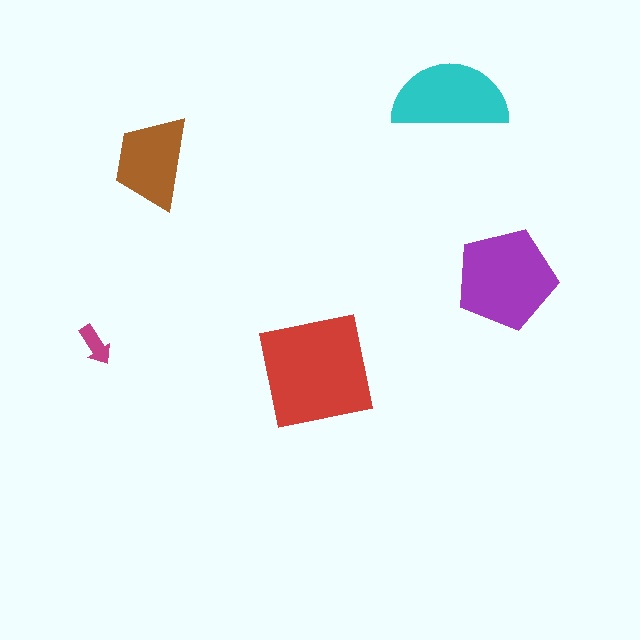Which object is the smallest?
The magenta arrow.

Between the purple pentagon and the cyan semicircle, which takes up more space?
The purple pentagon.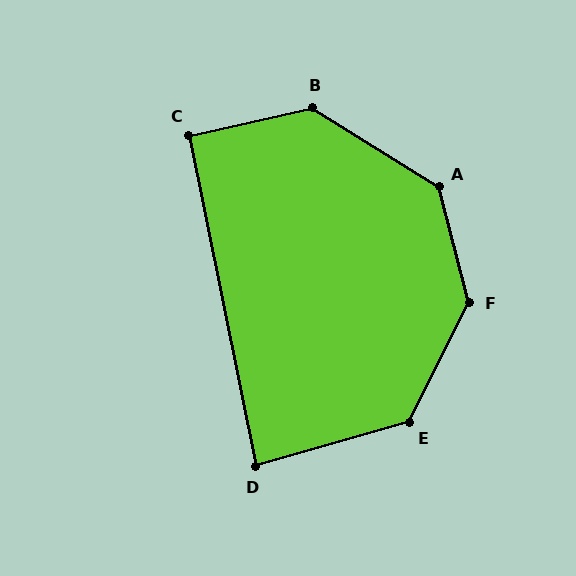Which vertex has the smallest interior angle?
D, at approximately 86 degrees.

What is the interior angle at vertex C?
Approximately 91 degrees (approximately right).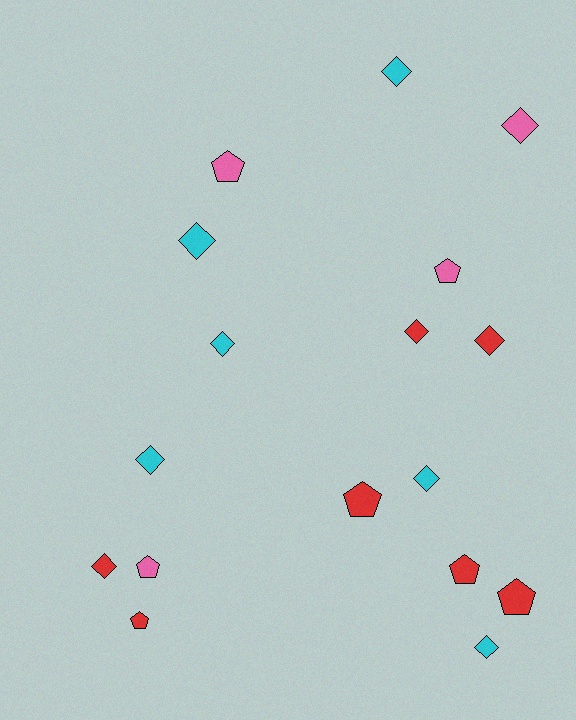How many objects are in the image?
There are 17 objects.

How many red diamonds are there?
There are 3 red diamonds.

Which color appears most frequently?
Red, with 7 objects.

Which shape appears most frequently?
Diamond, with 10 objects.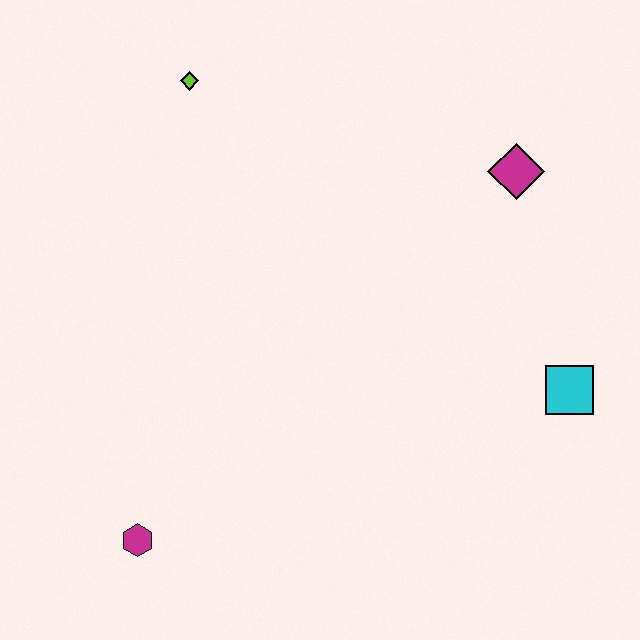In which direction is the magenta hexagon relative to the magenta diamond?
The magenta hexagon is to the left of the magenta diamond.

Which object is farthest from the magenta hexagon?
The magenta diamond is farthest from the magenta hexagon.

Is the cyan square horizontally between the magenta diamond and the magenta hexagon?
No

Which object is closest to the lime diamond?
The magenta diamond is closest to the lime diamond.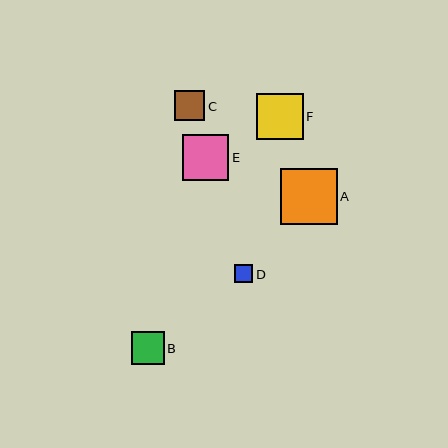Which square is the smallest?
Square D is the smallest with a size of approximately 18 pixels.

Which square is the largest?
Square A is the largest with a size of approximately 57 pixels.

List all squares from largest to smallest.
From largest to smallest: A, F, E, B, C, D.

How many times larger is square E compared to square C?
Square E is approximately 1.5 times the size of square C.